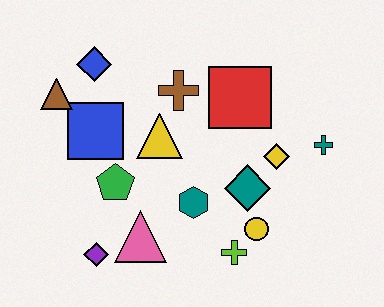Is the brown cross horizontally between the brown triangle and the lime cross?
Yes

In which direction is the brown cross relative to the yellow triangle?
The brown cross is above the yellow triangle.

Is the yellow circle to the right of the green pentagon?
Yes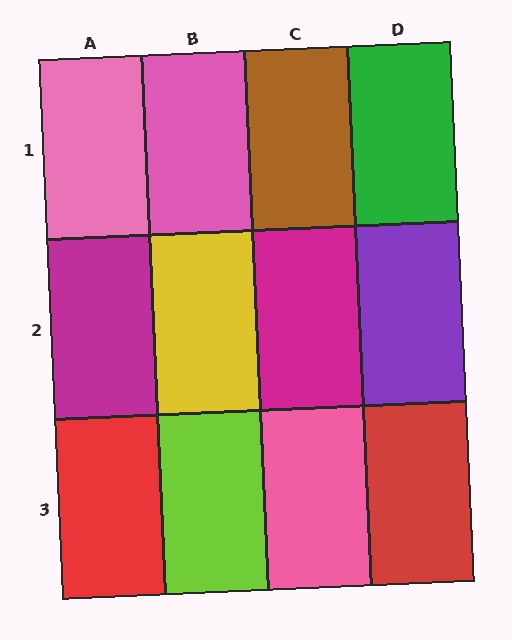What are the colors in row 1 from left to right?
Pink, pink, brown, green.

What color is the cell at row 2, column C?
Magenta.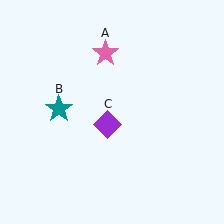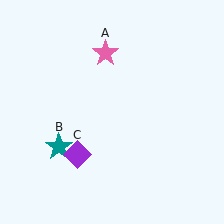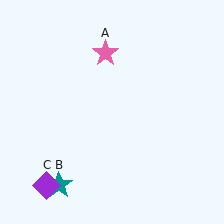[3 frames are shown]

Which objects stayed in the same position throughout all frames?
Pink star (object A) remained stationary.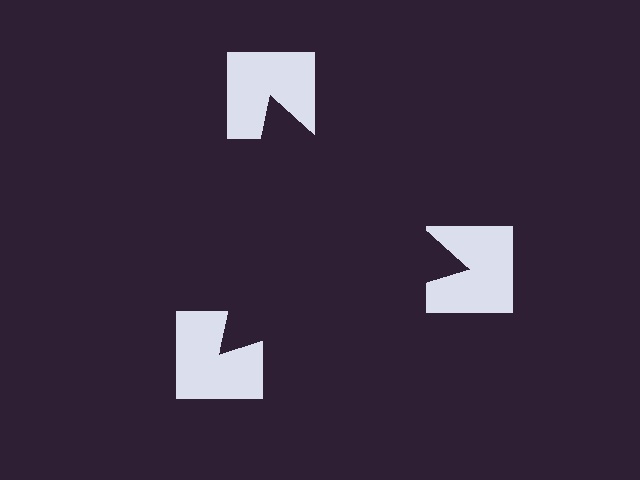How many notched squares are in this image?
There are 3 — one at each vertex of the illusory triangle.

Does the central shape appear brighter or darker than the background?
It typically appears slightly darker than the background, even though no actual brightness change is drawn.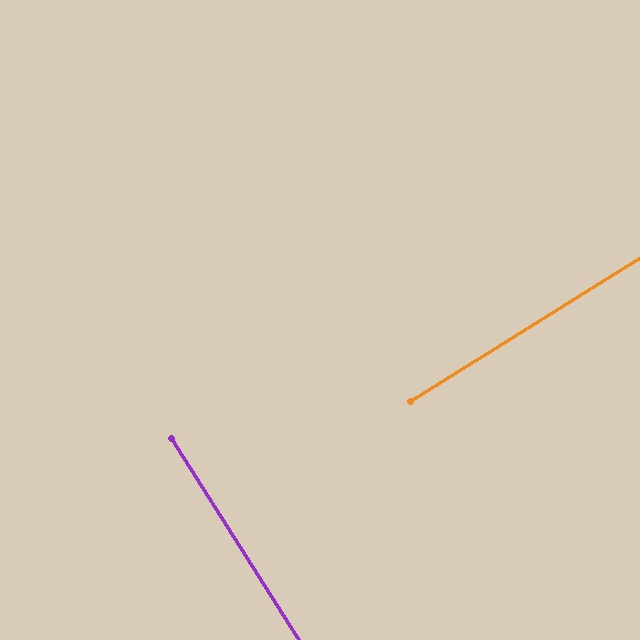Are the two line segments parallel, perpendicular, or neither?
Perpendicular — they meet at approximately 90°.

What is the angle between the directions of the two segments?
Approximately 90 degrees.